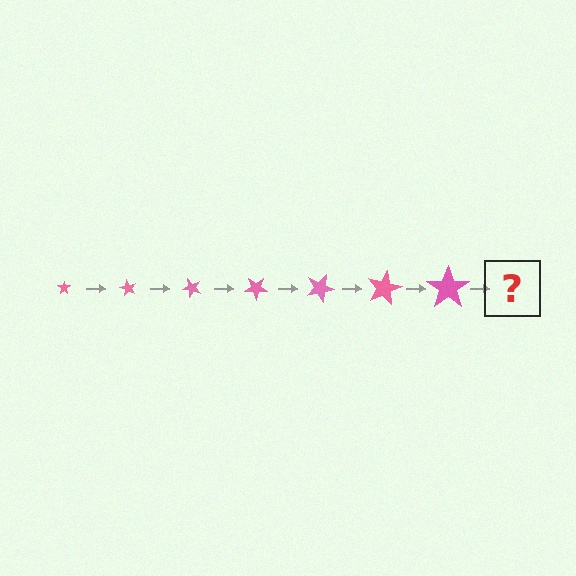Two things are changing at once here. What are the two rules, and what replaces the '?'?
The two rules are that the star grows larger each step and it rotates 60 degrees each step. The '?' should be a star, larger than the previous one and rotated 420 degrees from the start.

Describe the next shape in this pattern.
It should be a star, larger than the previous one and rotated 420 degrees from the start.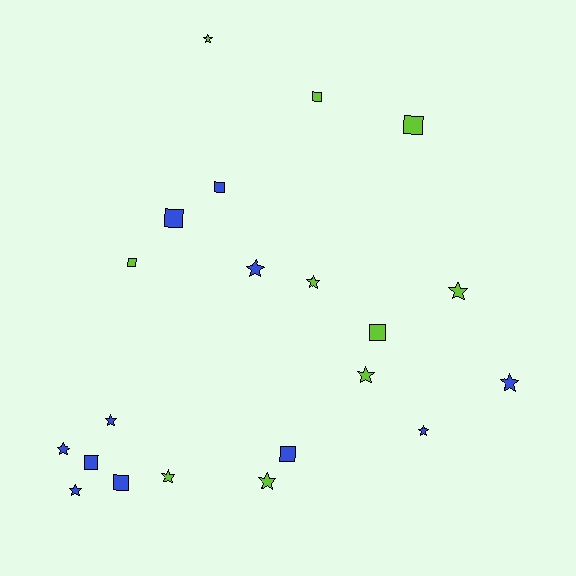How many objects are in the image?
There are 21 objects.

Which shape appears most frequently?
Star, with 12 objects.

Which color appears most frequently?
Blue, with 11 objects.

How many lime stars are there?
There are 6 lime stars.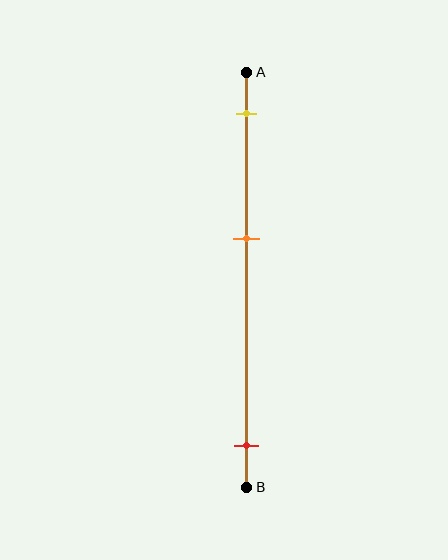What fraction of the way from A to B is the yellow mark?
The yellow mark is approximately 10% (0.1) of the way from A to B.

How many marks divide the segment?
There are 3 marks dividing the segment.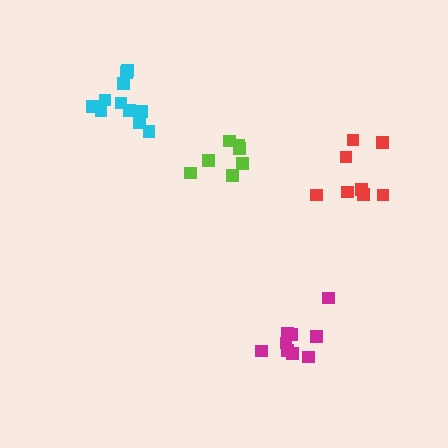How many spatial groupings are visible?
There are 4 spatial groupings.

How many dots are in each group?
Group 1: 11 dots, Group 2: 9 dots, Group 3: 8 dots, Group 4: 7 dots (35 total).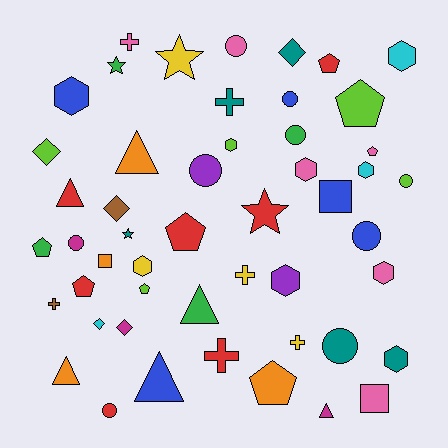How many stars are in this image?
There are 4 stars.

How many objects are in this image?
There are 50 objects.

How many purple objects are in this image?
There are 2 purple objects.